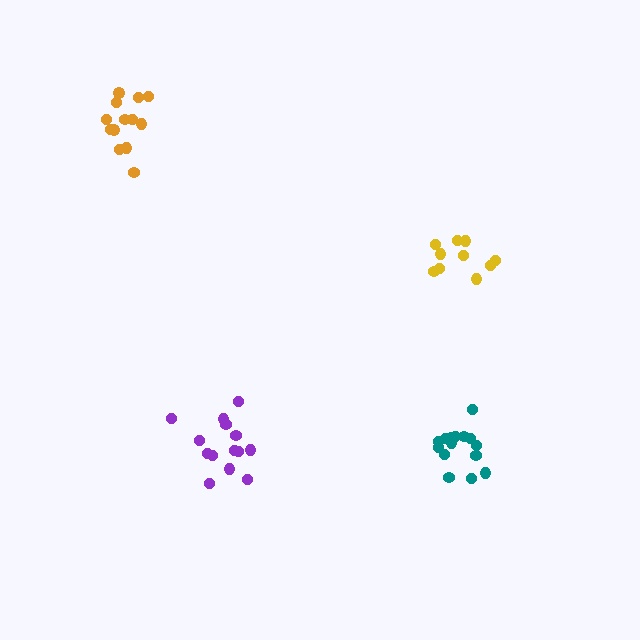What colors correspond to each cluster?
The clusters are colored: teal, purple, orange, yellow.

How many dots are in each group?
Group 1: 15 dots, Group 2: 14 dots, Group 3: 13 dots, Group 4: 10 dots (52 total).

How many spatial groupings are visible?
There are 4 spatial groupings.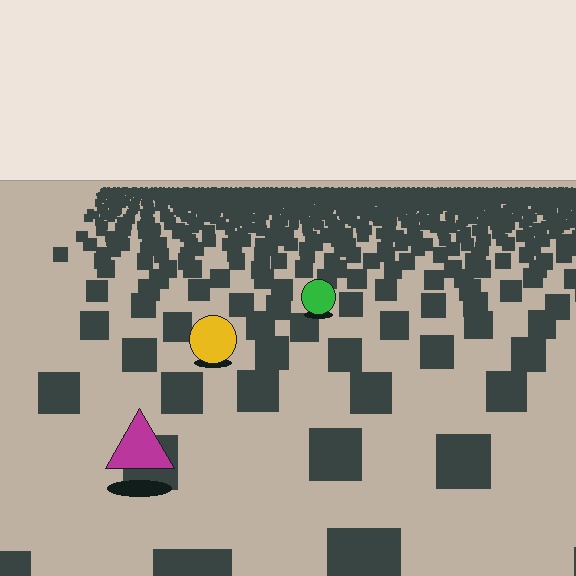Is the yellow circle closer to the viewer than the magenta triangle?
No. The magenta triangle is closer — you can tell from the texture gradient: the ground texture is coarser near it.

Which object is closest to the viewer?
The magenta triangle is closest. The texture marks near it are larger and more spread out.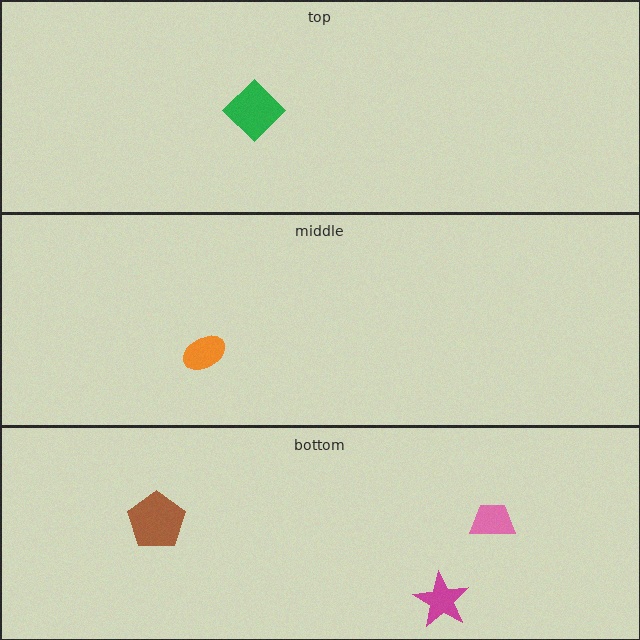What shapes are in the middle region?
The orange ellipse.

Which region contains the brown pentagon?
The bottom region.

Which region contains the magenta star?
The bottom region.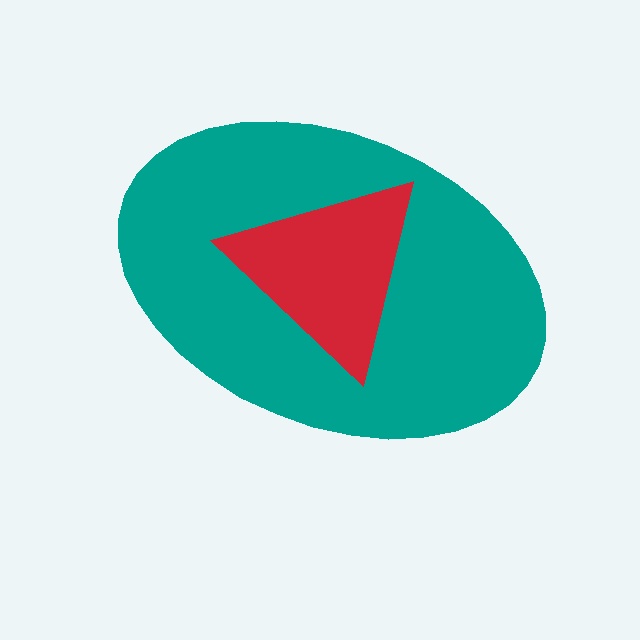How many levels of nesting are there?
2.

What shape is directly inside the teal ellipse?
The red triangle.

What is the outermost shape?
The teal ellipse.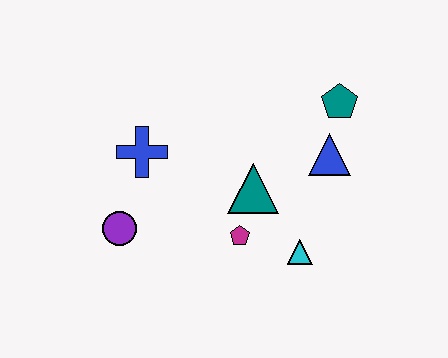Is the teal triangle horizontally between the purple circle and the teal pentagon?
Yes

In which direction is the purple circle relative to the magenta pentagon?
The purple circle is to the left of the magenta pentagon.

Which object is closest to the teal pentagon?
The blue triangle is closest to the teal pentagon.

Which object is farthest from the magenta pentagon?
The teal pentagon is farthest from the magenta pentagon.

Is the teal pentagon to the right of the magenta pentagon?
Yes